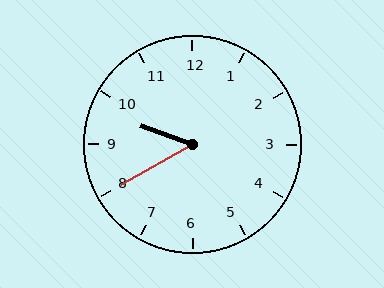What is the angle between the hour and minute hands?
Approximately 50 degrees.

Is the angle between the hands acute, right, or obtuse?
It is acute.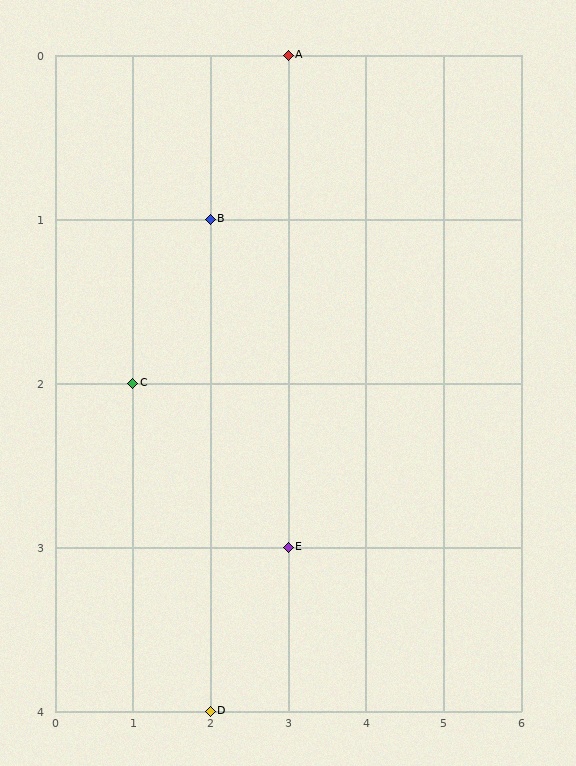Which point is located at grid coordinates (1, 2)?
Point C is at (1, 2).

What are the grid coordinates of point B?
Point B is at grid coordinates (2, 1).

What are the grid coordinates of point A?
Point A is at grid coordinates (3, 0).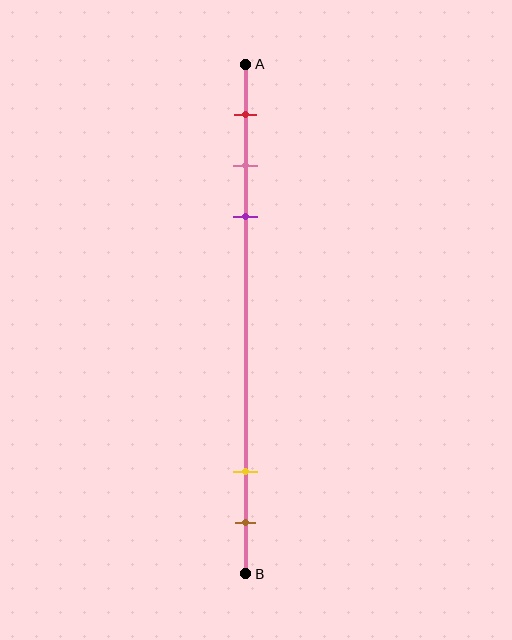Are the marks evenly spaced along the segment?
No, the marks are not evenly spaced.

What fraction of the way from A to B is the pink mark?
The pink mark is approximately 20% (0.2) of the way from A to B.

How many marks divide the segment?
There are 5 marks dividing the segment.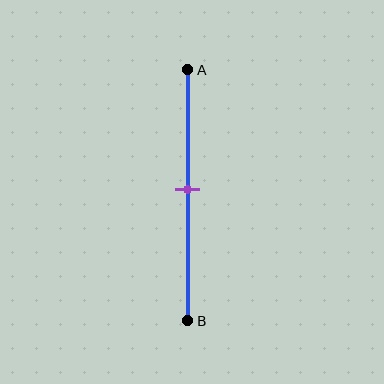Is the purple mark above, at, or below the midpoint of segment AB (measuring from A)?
The purple mark is approximately at the midpoint of segment AB.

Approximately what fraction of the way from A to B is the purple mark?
The purple mark is approximately 50% of the way from A to B.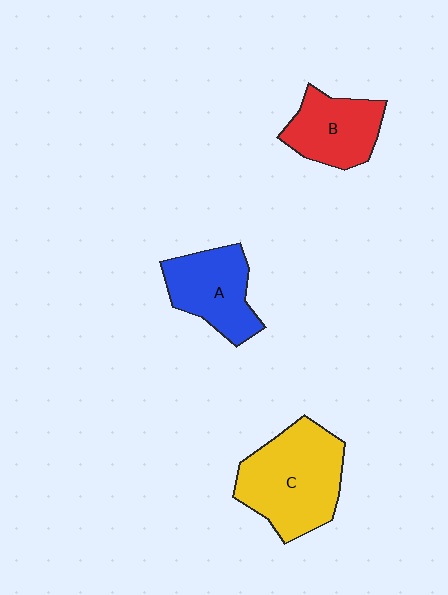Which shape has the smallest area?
Shape B (red).